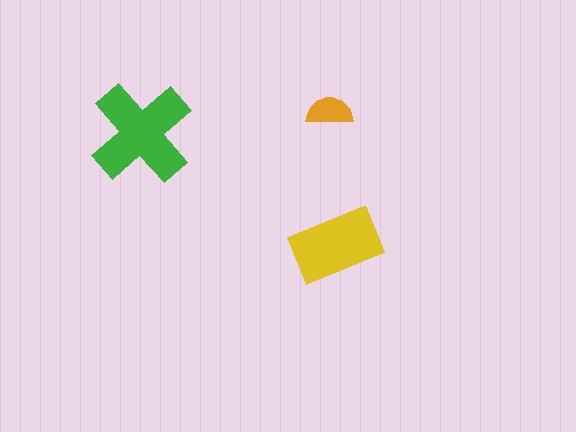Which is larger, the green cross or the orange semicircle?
The green cross.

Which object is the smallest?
The orange semicircle.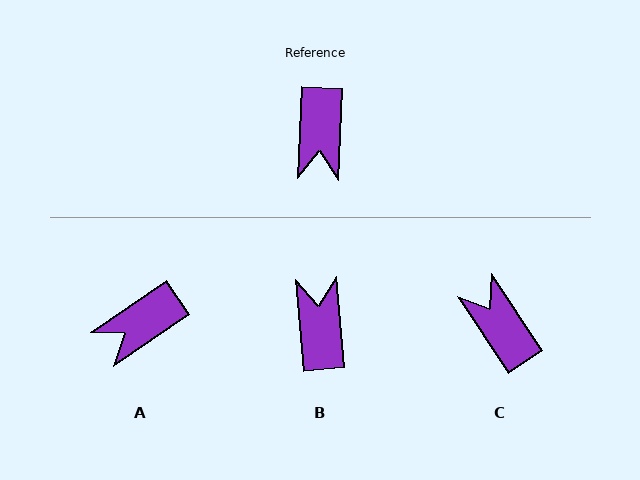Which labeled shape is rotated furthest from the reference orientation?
B, about 173 degrees away.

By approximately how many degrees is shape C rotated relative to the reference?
Approximately 144 degrees clockwise.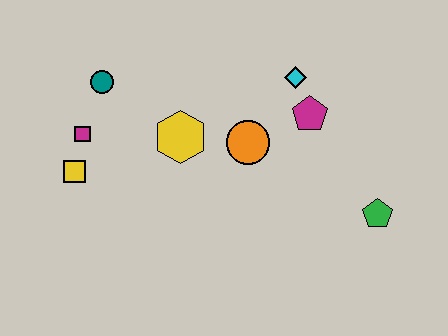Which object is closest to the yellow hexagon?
The orange circle is closest to the yellow hexagon.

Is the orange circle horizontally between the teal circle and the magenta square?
No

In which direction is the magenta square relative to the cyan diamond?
The magenta square is to the left of the cyan diamond.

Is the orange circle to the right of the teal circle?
Yes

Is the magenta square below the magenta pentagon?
Yes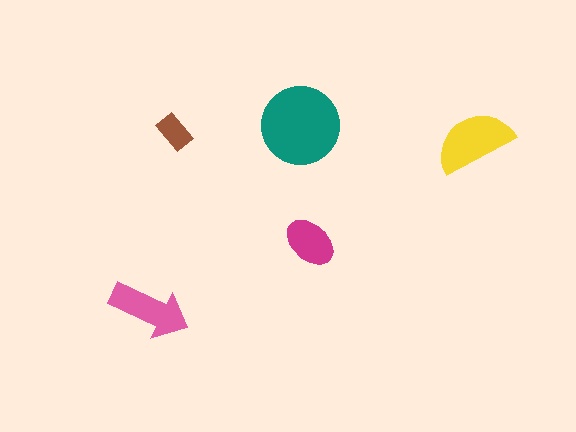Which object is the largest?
The teal circle.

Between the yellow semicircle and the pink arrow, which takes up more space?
The yellow semicircle.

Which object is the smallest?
The brown rectangle.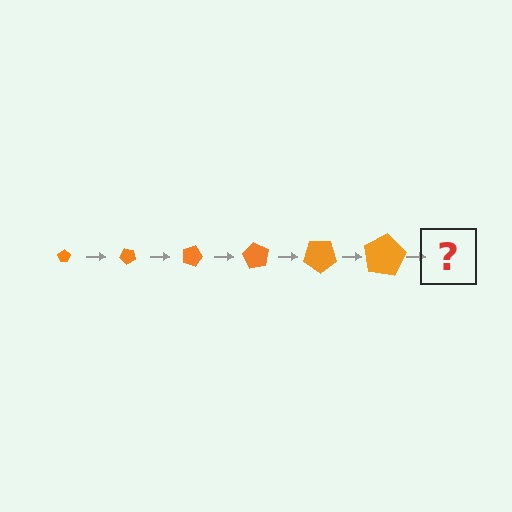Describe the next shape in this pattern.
It should be a pentagon, larger than the previous one and rotated 270 degrees from the start.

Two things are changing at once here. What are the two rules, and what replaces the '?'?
The two rules are that the pentagon grows larger each step and it rotates 45 degrees each step. The '?' should be a pentagon, larger than the previous one and rotated 270 degrees from the start.